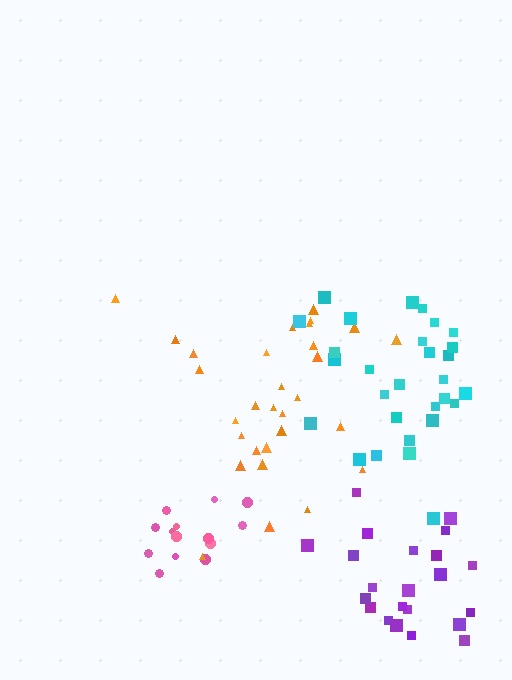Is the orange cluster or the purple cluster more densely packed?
Purple.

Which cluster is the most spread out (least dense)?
Cyan.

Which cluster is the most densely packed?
Pink.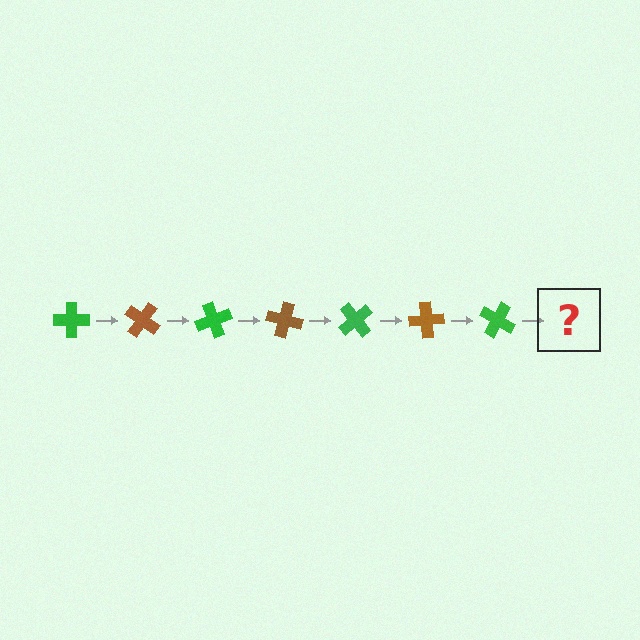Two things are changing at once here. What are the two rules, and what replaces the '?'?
The two rules are that it rotates 35 degrees each step and the color cycles through green and brown. The '?' should be a brown cross, rotated 245 degrees from the start.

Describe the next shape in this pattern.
It should be a brown cross, rotated 245 degrees from the start.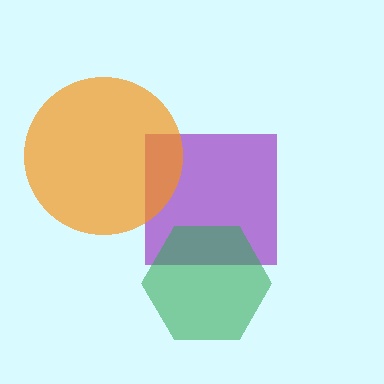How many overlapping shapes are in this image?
There are 3 overlapping shapes in the image.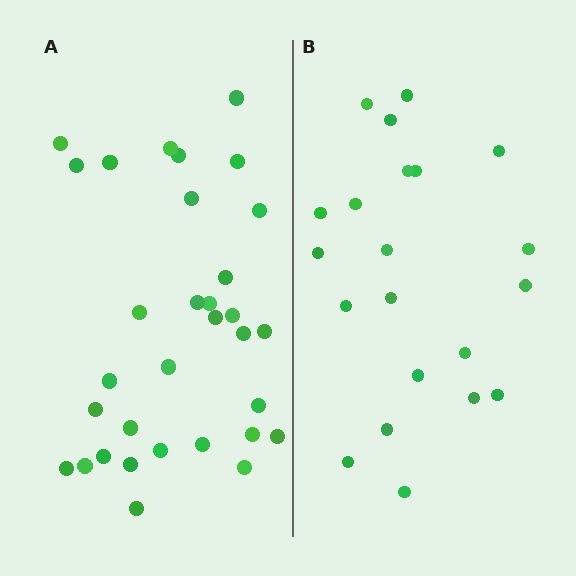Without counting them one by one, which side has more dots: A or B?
Region A (the left region) has more dots.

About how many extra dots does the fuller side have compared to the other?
Region A has roughly 12 or so more dots than region B.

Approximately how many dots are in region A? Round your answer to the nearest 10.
About 30 dots. (The exact count is 32, which rounds to 30.)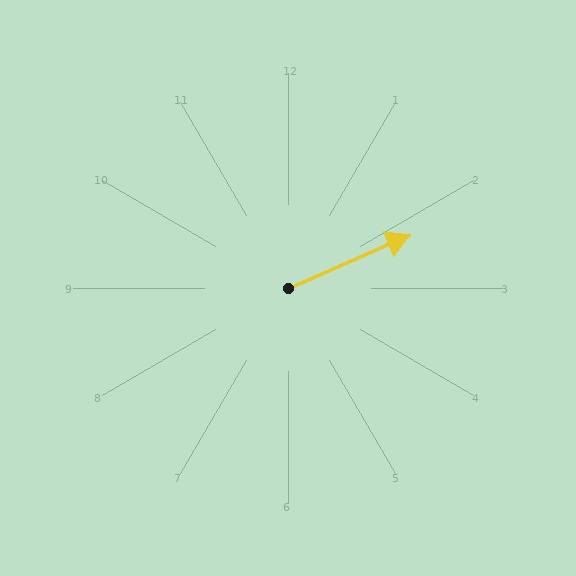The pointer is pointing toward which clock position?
Roughly 2 o'clock.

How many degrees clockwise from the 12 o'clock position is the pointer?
Approximately 66 degrees.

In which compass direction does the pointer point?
Northeast.